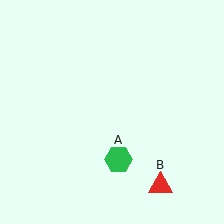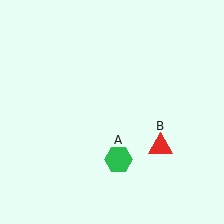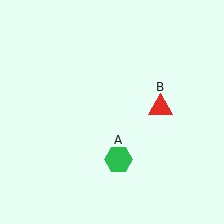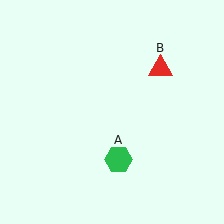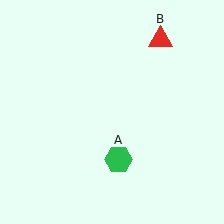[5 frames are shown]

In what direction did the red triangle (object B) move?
The red triangle (object B) moved up.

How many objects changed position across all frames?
1 object changed position: red triangle (object B).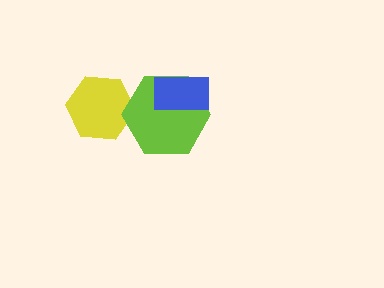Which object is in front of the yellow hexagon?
The lime hexagon is in front of the yellow hexagon.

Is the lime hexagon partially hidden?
Yes, it is partially covered by another shape.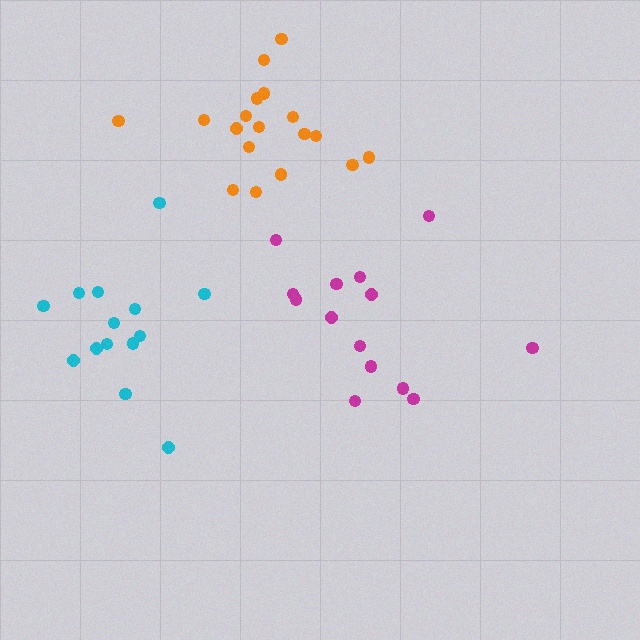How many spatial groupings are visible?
There are 3 spatial groupings.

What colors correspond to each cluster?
The clusters are colored: cyan, magenta, orange.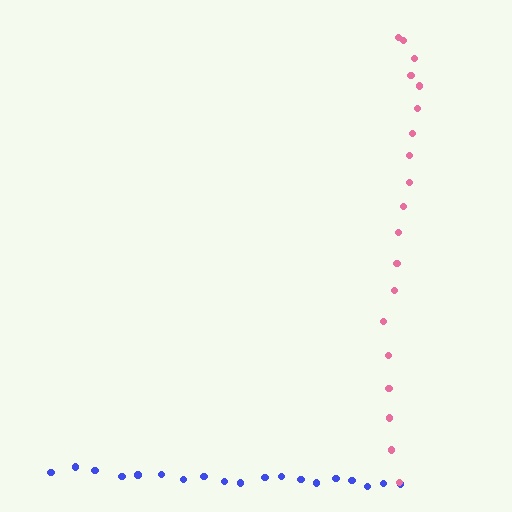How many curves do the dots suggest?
There are 2 distinct paths.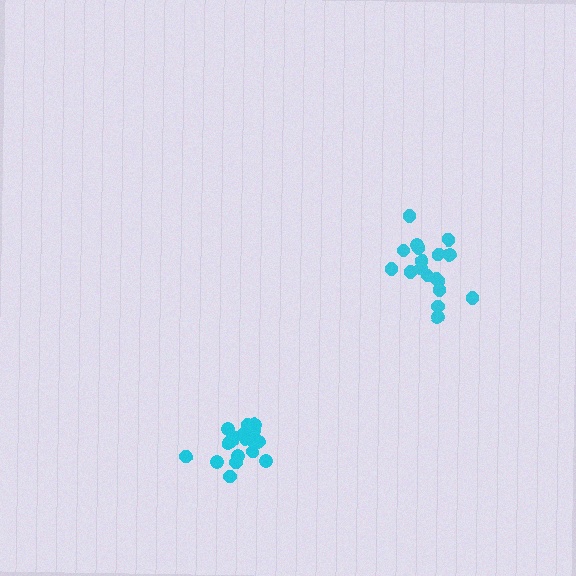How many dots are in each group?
Group 1: 18 dots, Group 2: 20 dots (38 total).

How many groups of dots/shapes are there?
There are 2 groups.